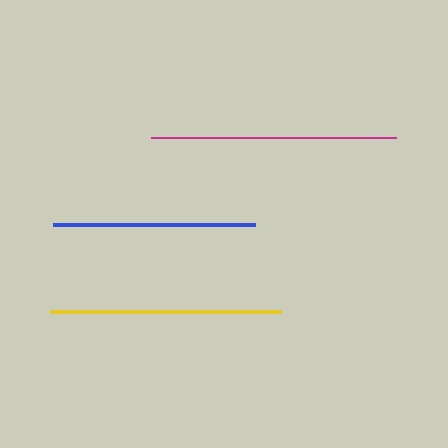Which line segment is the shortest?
The blue line is the shortest at approximately 203 pixels.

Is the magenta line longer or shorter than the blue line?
The magenta line is longer than the blue line.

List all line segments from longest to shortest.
From longest to shortest: magenta, yellow, blue.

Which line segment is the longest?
The magenta line is the longest at approximately 245 pixels.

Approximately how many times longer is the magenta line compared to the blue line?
The magenta line is approximately 1.2 times the length of the blue line.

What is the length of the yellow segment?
The yellow segment is approximately 230 pixels long.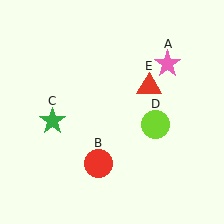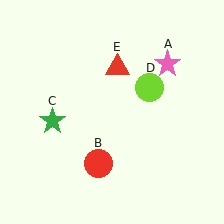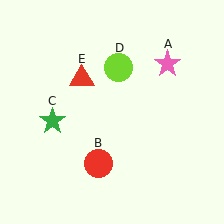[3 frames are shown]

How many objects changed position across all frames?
2 objects changed position: lime circle (object D), red triangle (object E).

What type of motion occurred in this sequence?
The lime circle (object D), red triangle (object E) rotated counterclockwise around the center of the scene.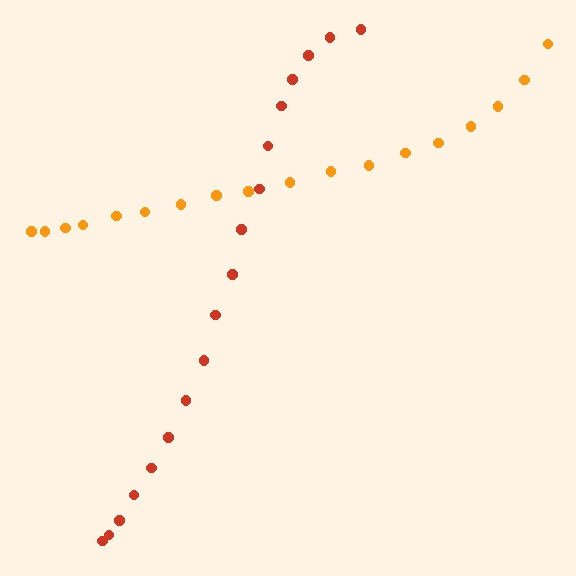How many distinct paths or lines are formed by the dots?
There are 2 distinct paths.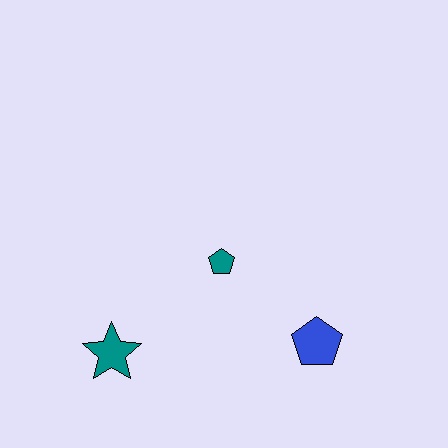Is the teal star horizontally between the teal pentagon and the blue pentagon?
No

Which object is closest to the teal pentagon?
The blue pentagon is closest to the teal pentagon.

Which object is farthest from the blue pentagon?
The teal star is farthest from the blue pentagon.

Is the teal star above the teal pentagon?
No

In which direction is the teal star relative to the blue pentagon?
The teal star is to the left of the blue pentagon.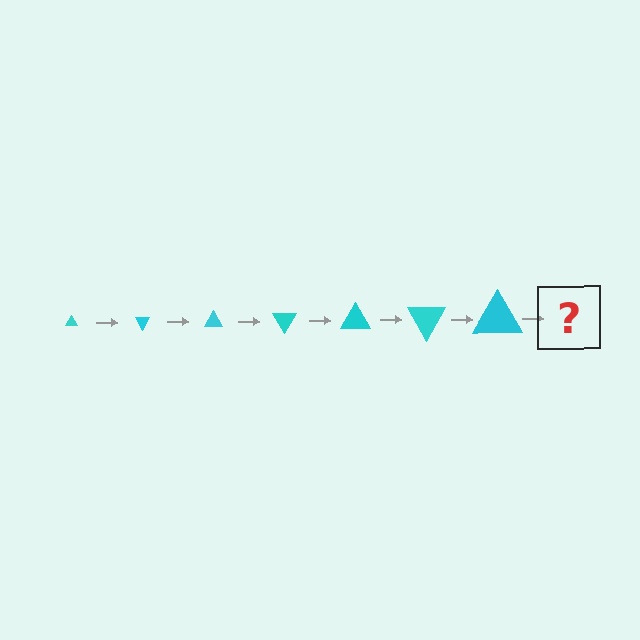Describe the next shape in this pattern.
It should be a triangle, larger than the previous one and rotated 420 degrees from the start.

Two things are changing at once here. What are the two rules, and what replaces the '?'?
The two rules are that the triangle grows larger each step and it rotates 60 degrees each step. The '?' should be a triangle, larger than the previous one and rotated 420 degrees from the start.